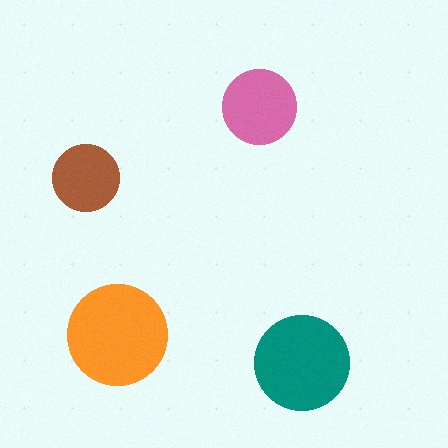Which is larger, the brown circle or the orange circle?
The orange one.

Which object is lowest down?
The teal circle is bottommost.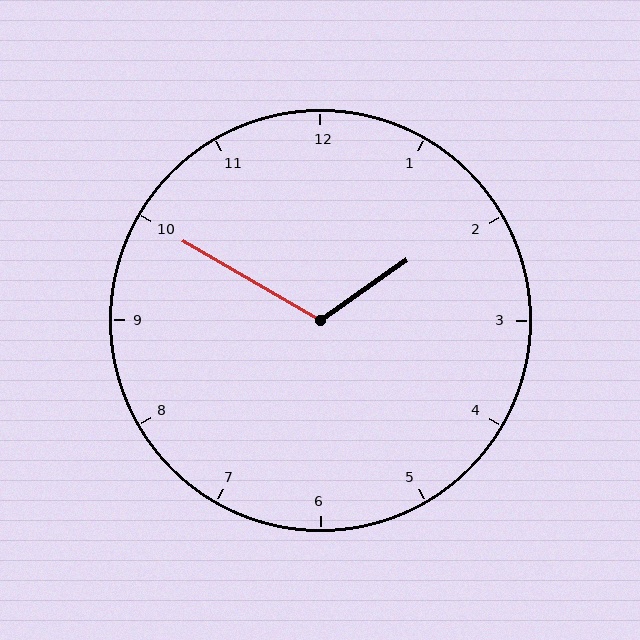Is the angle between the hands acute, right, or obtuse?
It is obtuse.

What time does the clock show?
1:50.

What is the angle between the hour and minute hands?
Approximately 115 degrees.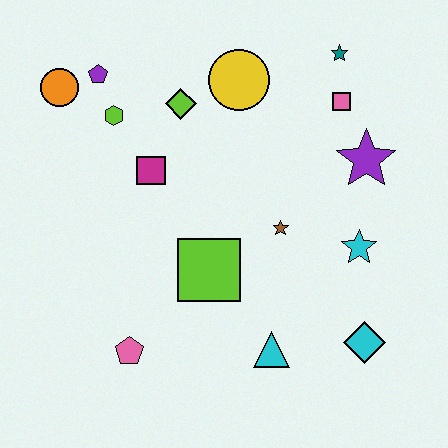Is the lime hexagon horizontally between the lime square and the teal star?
No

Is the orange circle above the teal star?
No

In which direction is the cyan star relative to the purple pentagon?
The cyan star is to the right of the purple pentagon.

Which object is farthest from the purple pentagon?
The cyan diamond is farthest from the purple pentagon.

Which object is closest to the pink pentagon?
The lime square is closest to the pink pentagon.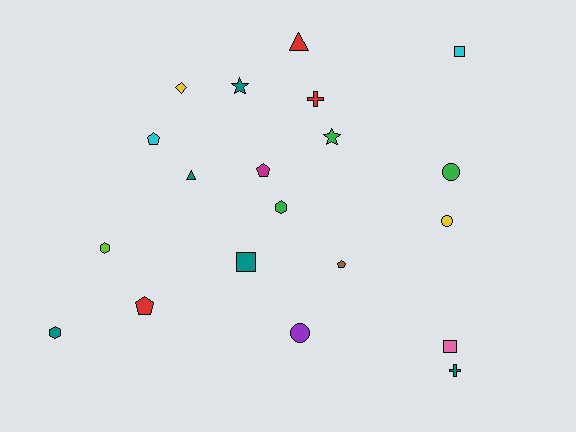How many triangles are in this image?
There are 2 triangles.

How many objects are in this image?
There are 20 objects.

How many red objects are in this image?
There are 3 red objects.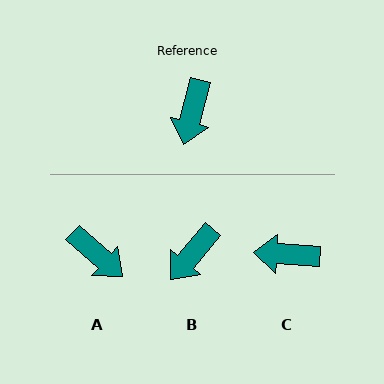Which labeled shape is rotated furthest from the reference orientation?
C, about 79 degrees away.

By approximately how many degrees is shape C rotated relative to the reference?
Approximately 79 degrees clockwise.